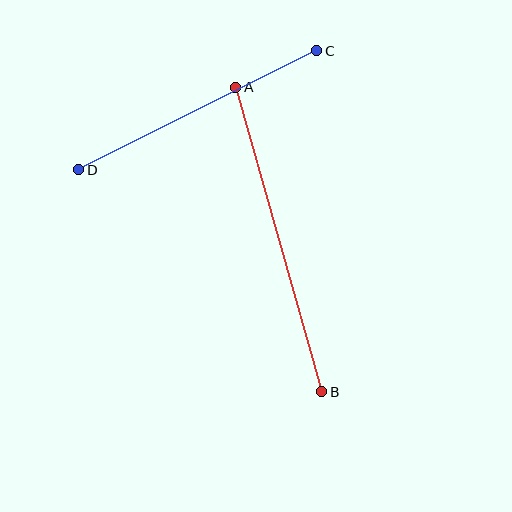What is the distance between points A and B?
The distance is approximately 317 pixels.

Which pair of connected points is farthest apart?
Points A and B are farthest apart.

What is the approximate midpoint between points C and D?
The midpoint is at approximately (198, 110) pixels.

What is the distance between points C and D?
The distance is approximately 266 pixels.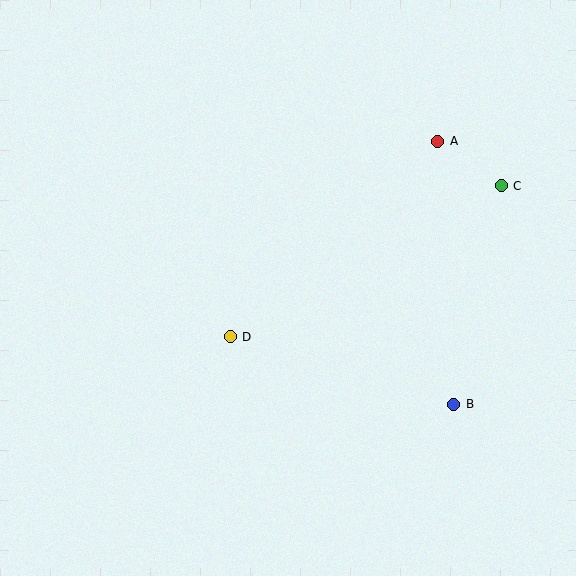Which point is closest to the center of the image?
Point D at (230, 337) is closest to the center.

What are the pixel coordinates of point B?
Point B is at (454, 405).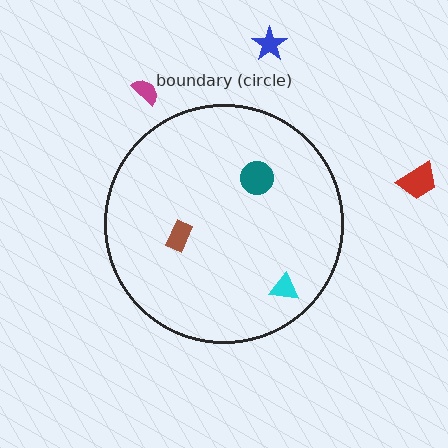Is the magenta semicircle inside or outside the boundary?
Outside.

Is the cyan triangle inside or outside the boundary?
Inside.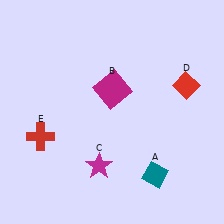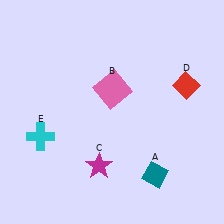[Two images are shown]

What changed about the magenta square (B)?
In Image 1, B is magenta. In Image 2, it changed to pink.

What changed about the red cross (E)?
In Image 1, E is red. In Image 2, it changed to cyan.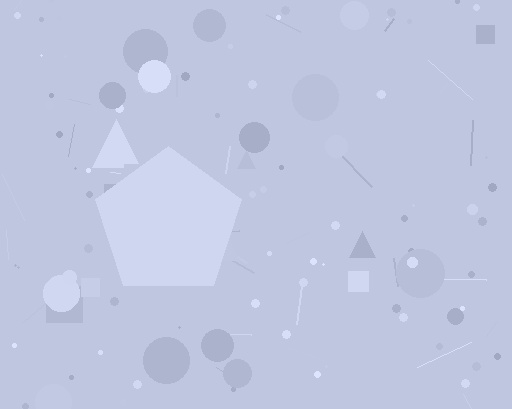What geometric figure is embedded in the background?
A pentagon is embedded in the background.